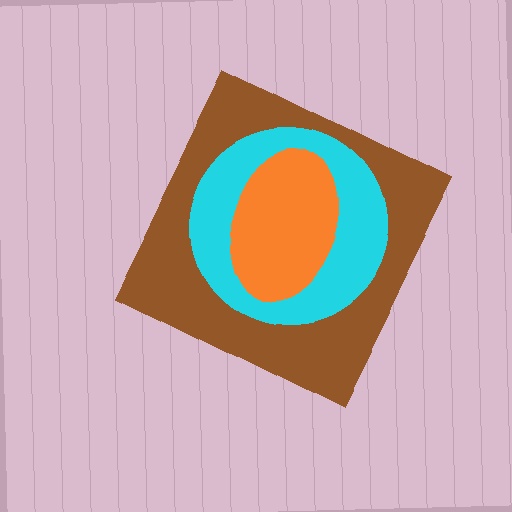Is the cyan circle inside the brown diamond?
Yes.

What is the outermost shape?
The brown diamond.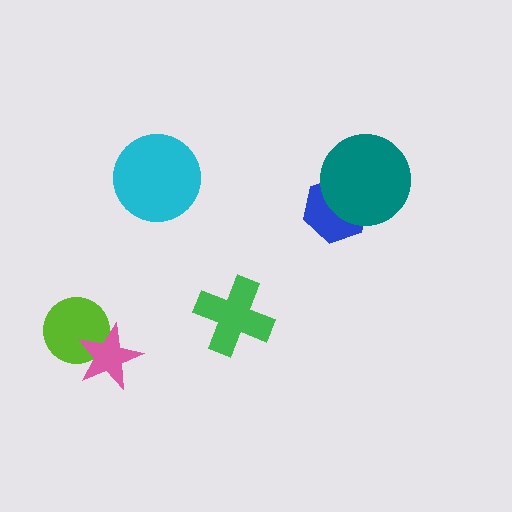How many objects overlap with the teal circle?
1 object overlaps with the teal circle.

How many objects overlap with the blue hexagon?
1 object overlaps with the blue hexagon.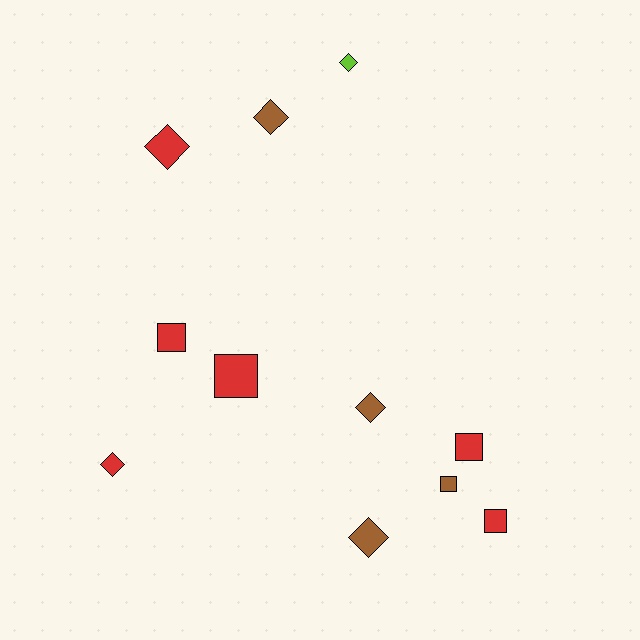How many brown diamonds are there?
There are 3 brown diamonds.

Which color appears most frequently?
Red, with 6 objects.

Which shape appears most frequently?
Diamond, with 6 objects.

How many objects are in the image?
There are 11 objects.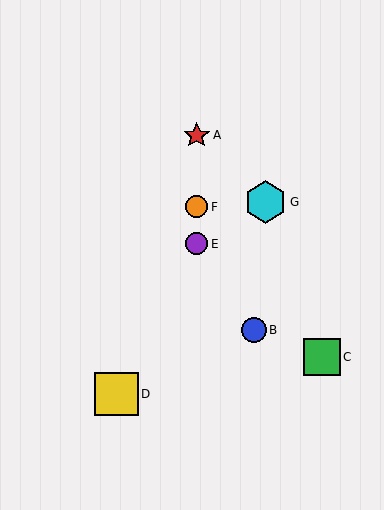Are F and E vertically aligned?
Yes, both are at x≈197.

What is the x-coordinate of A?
Object A is at x≈197.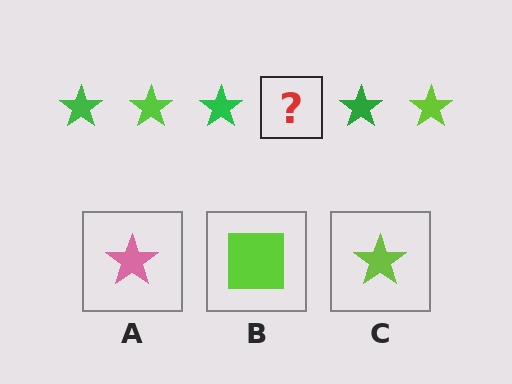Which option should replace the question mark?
Option C.